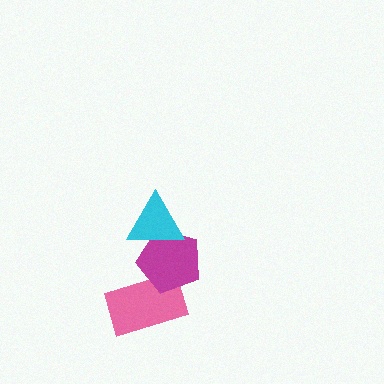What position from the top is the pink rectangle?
The pink rectangle is 3rd from the top.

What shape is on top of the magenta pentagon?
The cyan triangle is on top of the magenta pentagon.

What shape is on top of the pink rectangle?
The magenta pentagon is on top of the pink rectangle.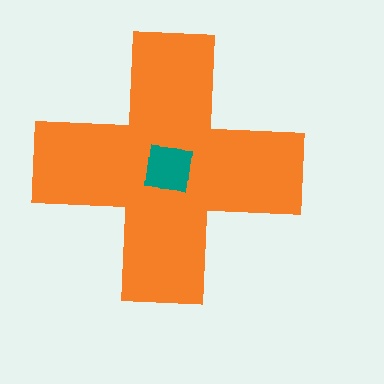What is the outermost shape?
The orange cross.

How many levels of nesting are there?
2.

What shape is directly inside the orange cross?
The teal square.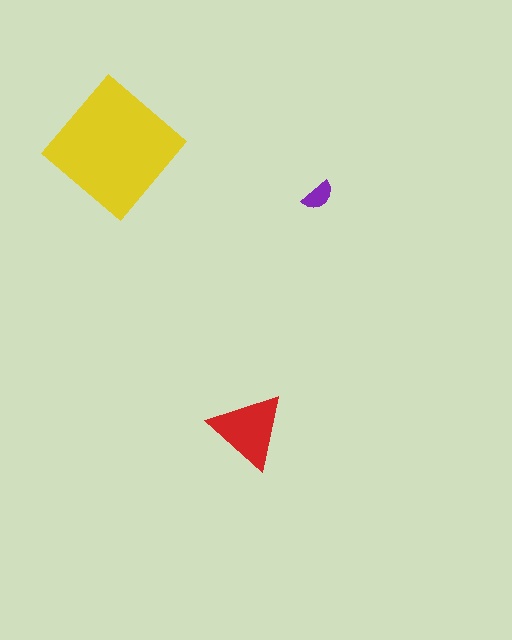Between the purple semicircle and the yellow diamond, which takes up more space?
The yellow diamond.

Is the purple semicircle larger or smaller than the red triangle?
Smaller.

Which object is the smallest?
The purple semicircle.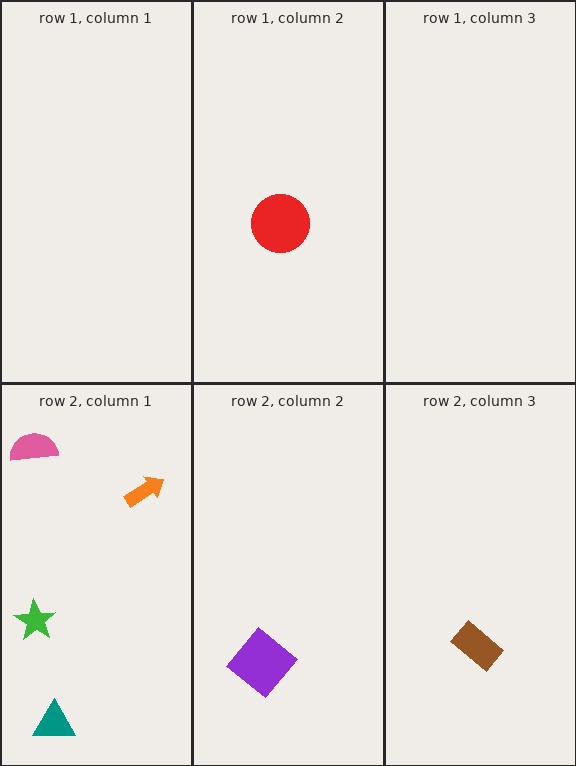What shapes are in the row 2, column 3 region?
The brown rectangle.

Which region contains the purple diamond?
The row 2, column 2 region.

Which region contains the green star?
The row 2, column 1 region.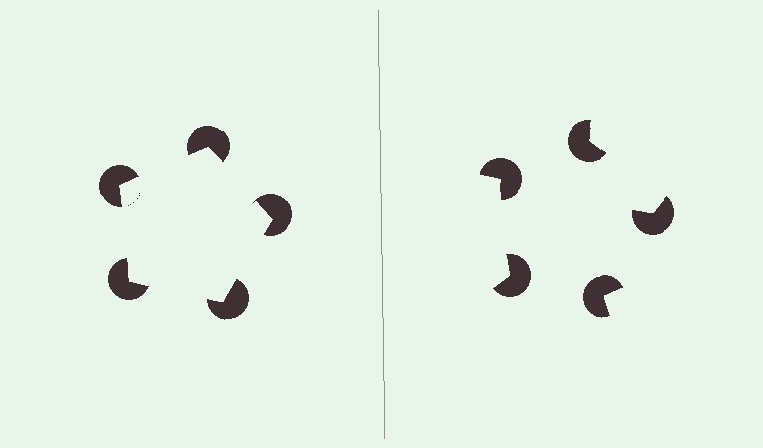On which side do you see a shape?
An illusory pentagon appears on the left side. On the right side the wedge cuts are rotated, so no coherent shape forms.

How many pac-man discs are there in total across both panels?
10 — 5 on each side.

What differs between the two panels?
The pac-man discs are positioned identically on both sides; only the wedge orientations differ. On the left they align to a pentagon; on the right they are misaligned.